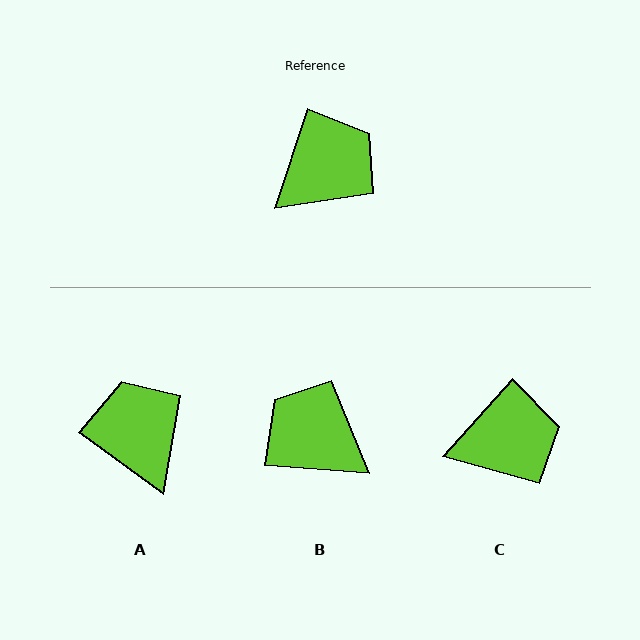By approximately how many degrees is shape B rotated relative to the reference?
Approximately 104 degrees counter-clockwise.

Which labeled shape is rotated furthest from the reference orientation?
B, about 104 degrees away.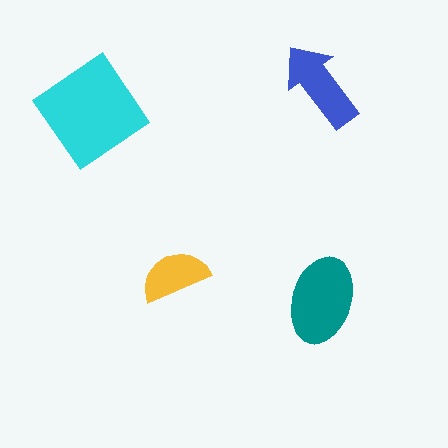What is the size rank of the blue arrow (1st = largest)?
3rd.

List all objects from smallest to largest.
The yellow semicircle, the blue arrow, the teal ellipse, the cyan diamond.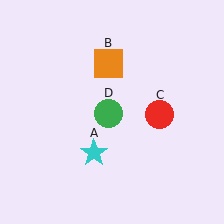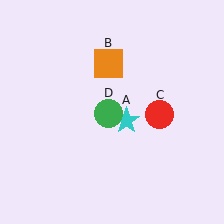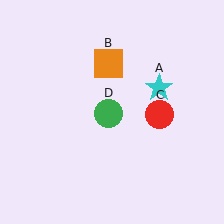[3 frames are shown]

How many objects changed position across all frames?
1 object changed position: cyan star (object A).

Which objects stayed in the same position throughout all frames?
Orange square (object B) and red circle (object C) and green circle (object D) remained stationary.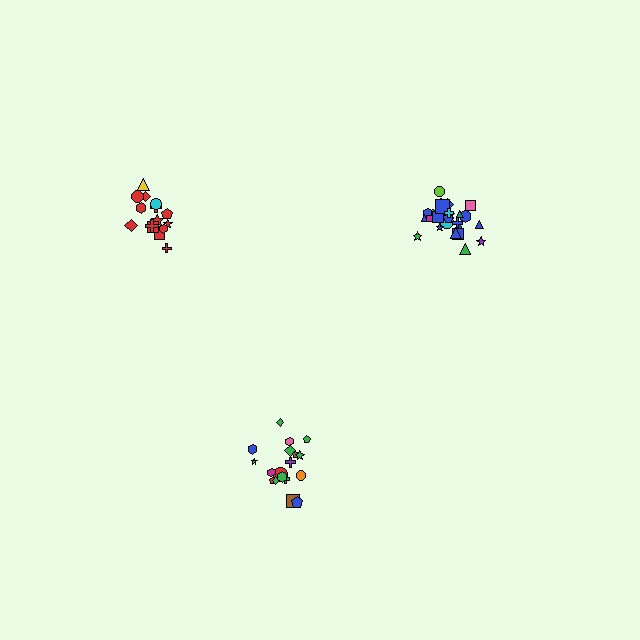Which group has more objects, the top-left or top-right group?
The top-right group.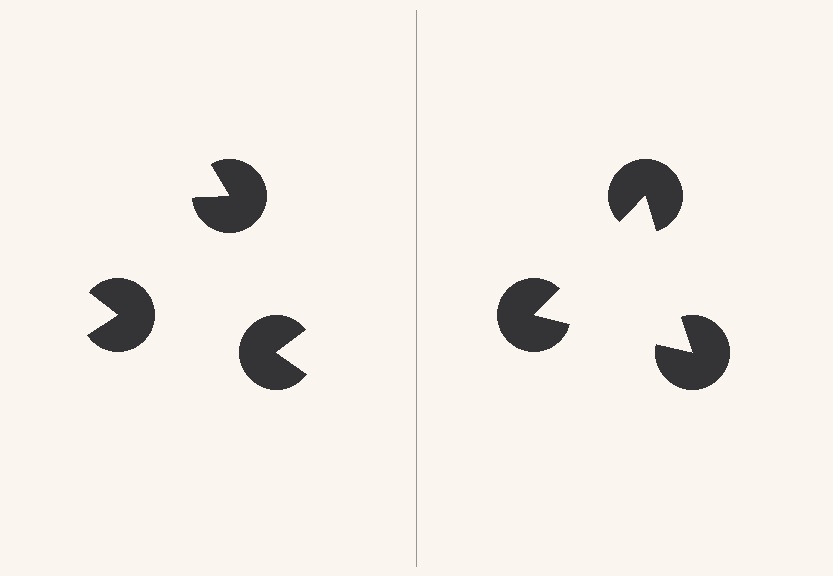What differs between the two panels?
The pac-man discs are positioned identically on both sides; only the wedge orientations differ. On the right they align to a triangle; on the left they are misaligned.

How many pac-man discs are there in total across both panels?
6 — 3 on each side.